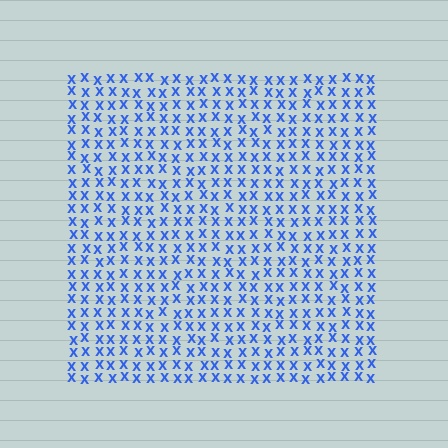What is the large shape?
The large shape is a square.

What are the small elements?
The small elements are letter X's.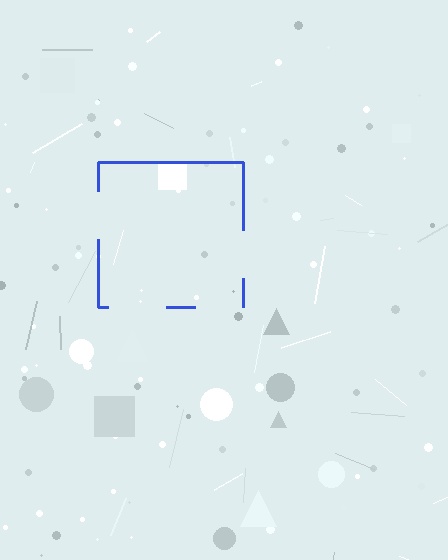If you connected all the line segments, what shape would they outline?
They would outline a square.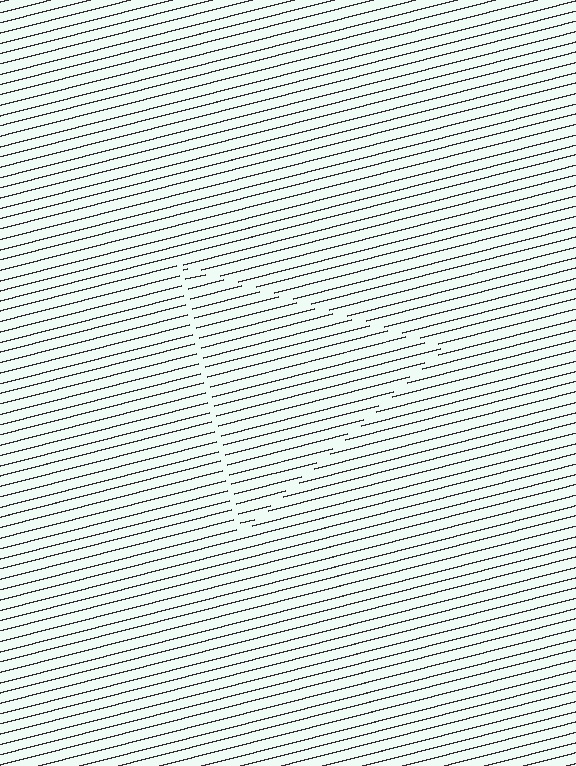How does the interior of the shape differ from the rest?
The interior of the shape contains the same grating, shifted by half a period — the contour is defined by the phase discontinuity where line-ends from the inner and outer gratings abut.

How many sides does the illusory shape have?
3 sides — the line-ends trace a triangle.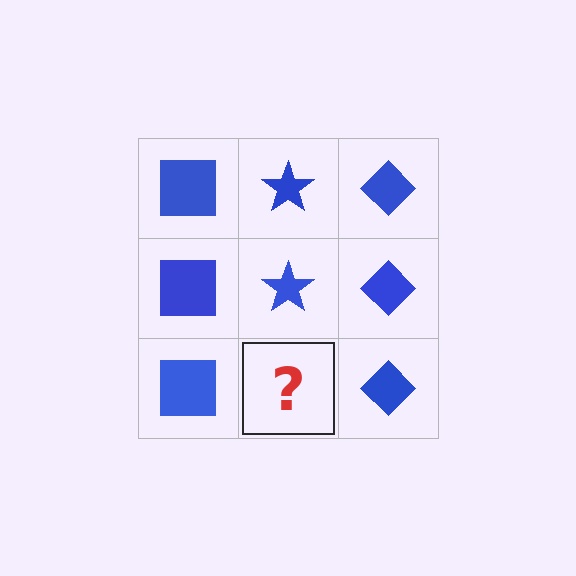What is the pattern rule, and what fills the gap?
The rule is that each column has a consistent shape. The gap should be filled with a blue star.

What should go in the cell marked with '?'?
The missing cell should contain a blue star.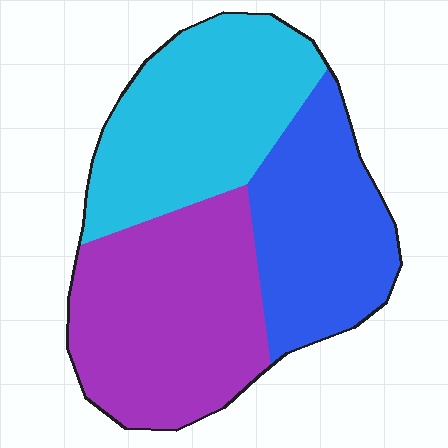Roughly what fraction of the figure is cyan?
Cyan takes up between a third and a half of the figure.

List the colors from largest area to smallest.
From largest to smallest: purple, cyan, blue.